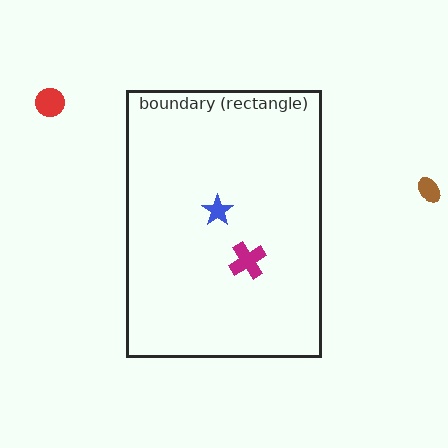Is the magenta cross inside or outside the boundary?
Inside.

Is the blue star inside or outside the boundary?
Inside.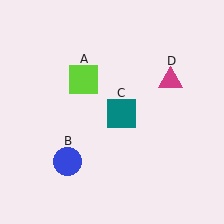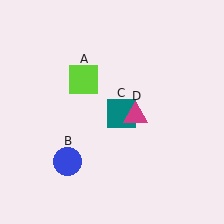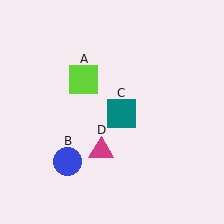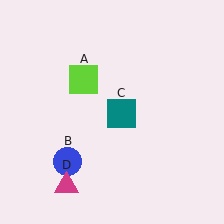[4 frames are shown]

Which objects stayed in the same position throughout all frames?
Lime square (object A) and blue circle (object B) and teal square (object C) remained stationary.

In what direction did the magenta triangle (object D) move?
The magenta triangle (object D) moved down and to the left.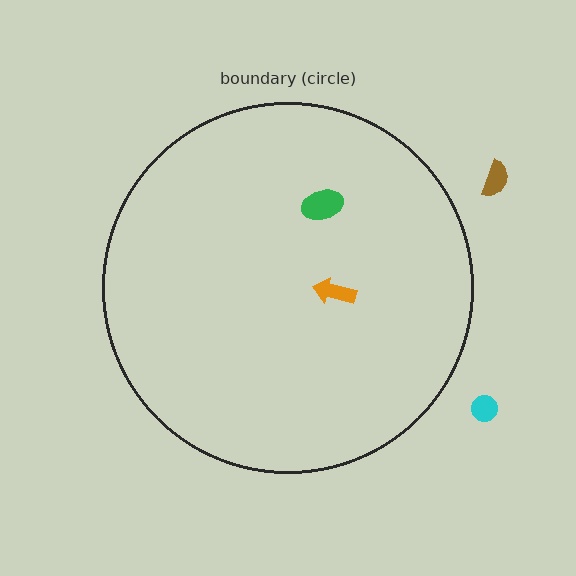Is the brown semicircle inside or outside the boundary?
Outside.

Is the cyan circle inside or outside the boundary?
Outside.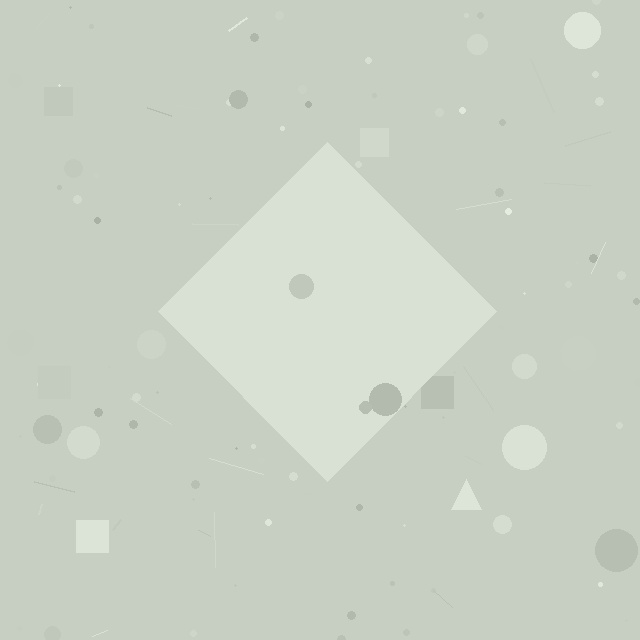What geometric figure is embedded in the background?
A diamond is embedded in the background.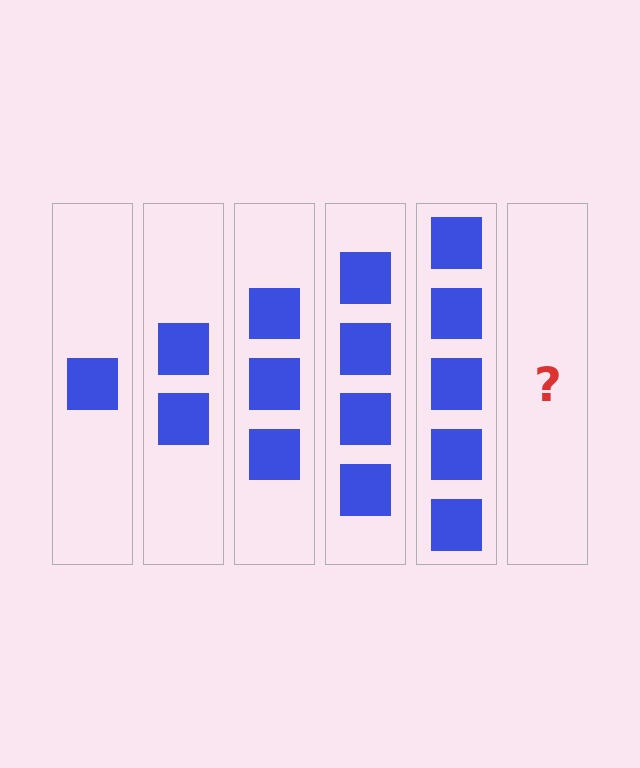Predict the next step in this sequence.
The next step is 6 squares.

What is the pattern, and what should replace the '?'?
The pattern is that each step adds one more square. The '?' should be 6 squares.